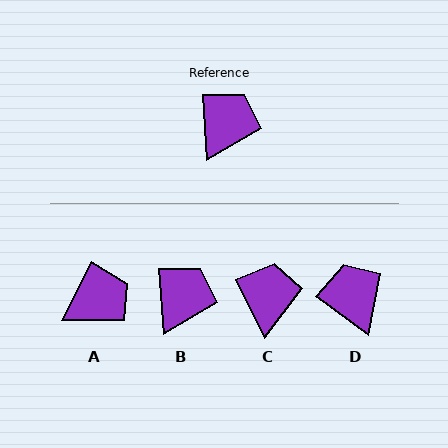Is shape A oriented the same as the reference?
No, it is off by about 30 degrees.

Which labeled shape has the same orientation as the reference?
B.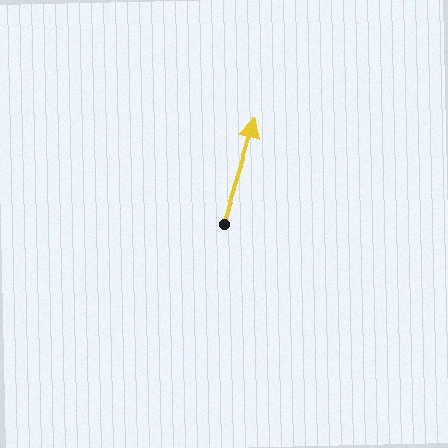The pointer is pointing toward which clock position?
Roughly 1 o'clock.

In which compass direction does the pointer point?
North.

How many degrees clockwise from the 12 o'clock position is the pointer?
Approximately 17 degrees.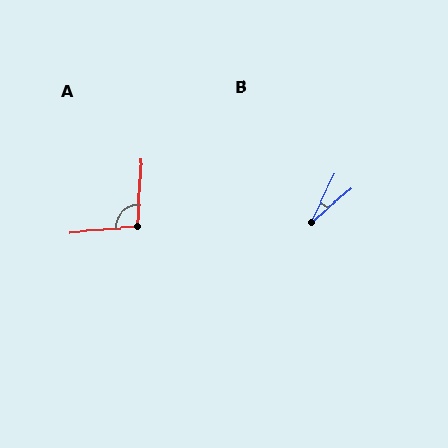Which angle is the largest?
A, at approximately 98 degrees.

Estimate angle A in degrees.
Approximately 98 degrees.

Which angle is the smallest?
B, at approximately 24 degrees.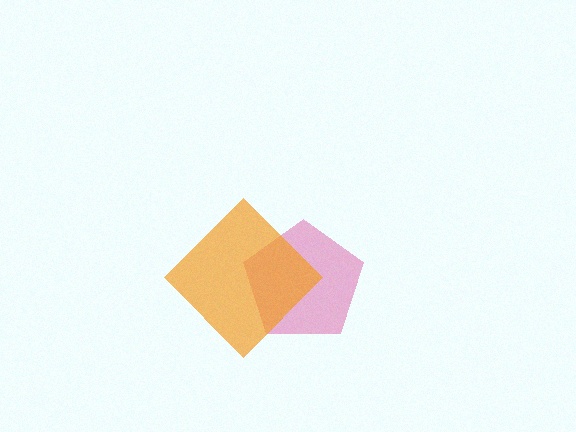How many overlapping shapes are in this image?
There are 2 overlapping shapes in the image.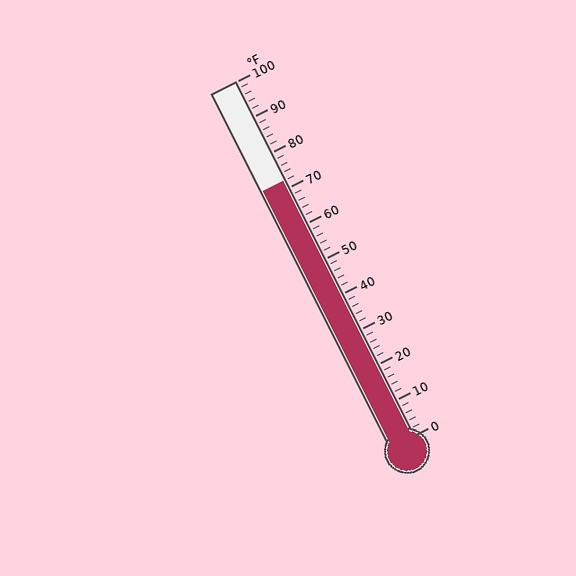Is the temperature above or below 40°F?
The temperature is above 40°F.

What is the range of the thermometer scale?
The thermometer scale ranges from 0°F to 100°F.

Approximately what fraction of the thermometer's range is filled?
The thermometer is filled to approximately 70% of its range.